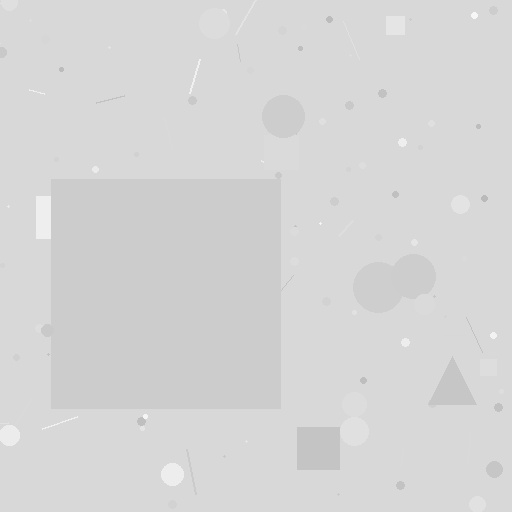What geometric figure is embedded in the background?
A square is embedded in the background.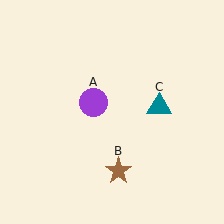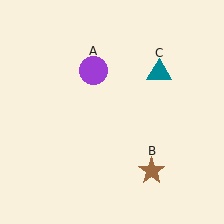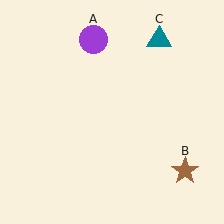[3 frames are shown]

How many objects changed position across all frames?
3 objects changed position: purple circle (object A), brown star (object B), teal triangle (object C).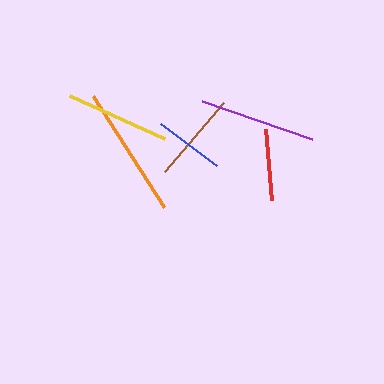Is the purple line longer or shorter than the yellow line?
The purple line is longer than the yellow line.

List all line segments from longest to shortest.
From longest to shortest: orange, purple, yellow, brown, red, blue.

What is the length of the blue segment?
The blue segment is approximately 70 pixels long.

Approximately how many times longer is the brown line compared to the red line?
The brown line is approximately 1.3 times the length of the red line.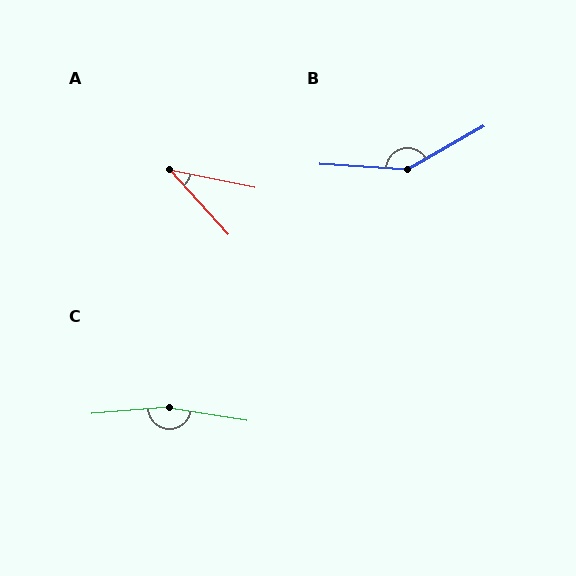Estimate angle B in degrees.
Approximately 147 degrees.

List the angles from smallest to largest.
A (36°), B (147°), C (166°).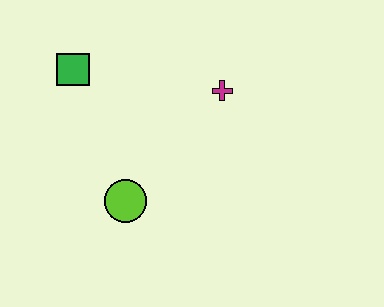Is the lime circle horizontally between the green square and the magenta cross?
Yes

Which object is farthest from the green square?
The magenta cross is farthest from the green square.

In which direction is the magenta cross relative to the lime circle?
The magenta cross is above the lime circle.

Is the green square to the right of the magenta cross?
No